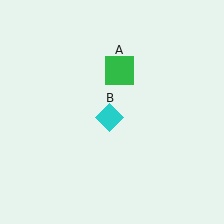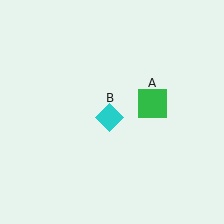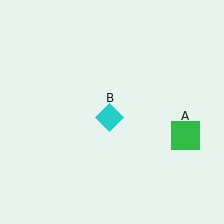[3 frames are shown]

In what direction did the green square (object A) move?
The green square (object A) moved down and to the right.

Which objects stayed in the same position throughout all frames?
Cyan diamond (object B) remained stationary.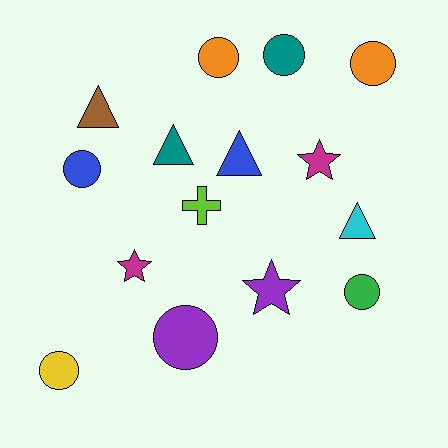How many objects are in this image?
There are 15 objects.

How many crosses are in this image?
There is 1 cross.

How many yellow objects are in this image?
There is 1 yellow object.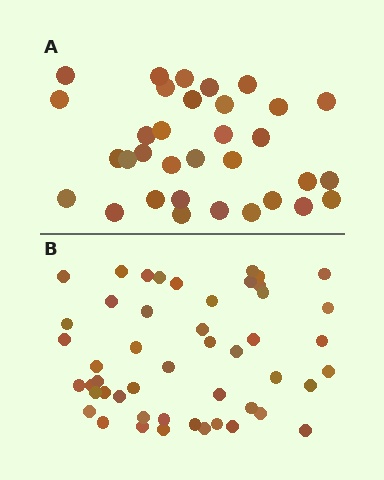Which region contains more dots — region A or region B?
Region B (the bottom region) has more dots.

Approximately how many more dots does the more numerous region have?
Region B has approximately 15 more dots than region A.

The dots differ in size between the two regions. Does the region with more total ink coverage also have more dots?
No. Region A has more total ink coverage because its dots are larger, but region B actually contains more individual dots. Total area can be misleading — the number of items is what matters here.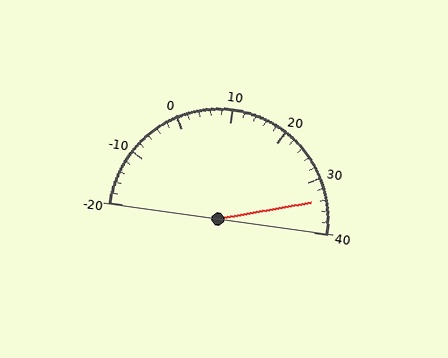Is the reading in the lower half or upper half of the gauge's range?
The reading is in the upper half of the range (-20 to 40).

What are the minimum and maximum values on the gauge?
The gauge ranges from -20 to 40.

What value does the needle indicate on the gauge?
The needle indicates approximately 34.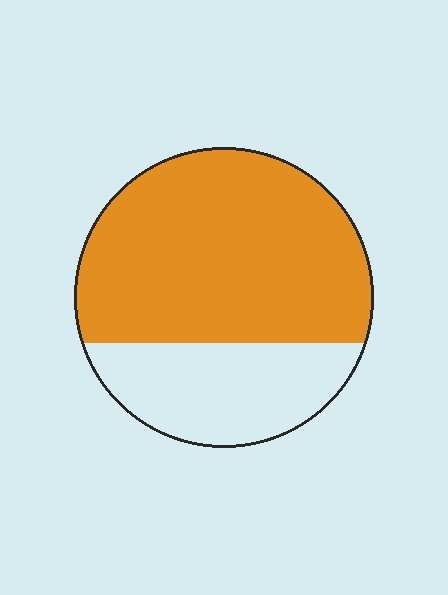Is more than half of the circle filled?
Yes.